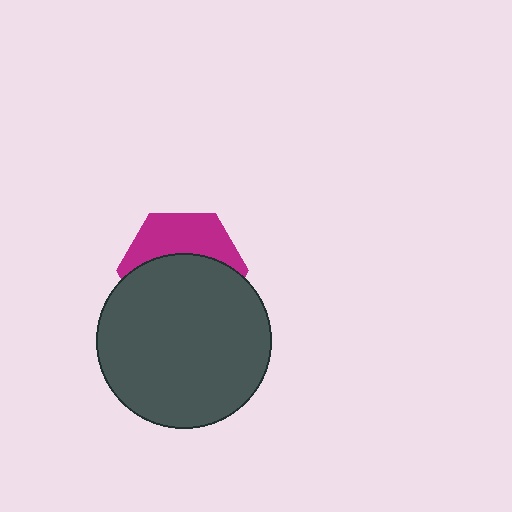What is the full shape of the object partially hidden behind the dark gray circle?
The partially hidden object is a magenta hexagon.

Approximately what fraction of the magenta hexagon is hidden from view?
Roughly 60% of the magenta hexagon is hidden behind the dark gray circle.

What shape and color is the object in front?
The object in front is a dark gray circle.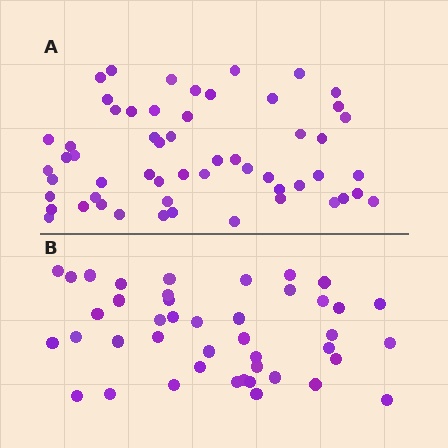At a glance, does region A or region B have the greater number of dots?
Region A (the top region) has more dots.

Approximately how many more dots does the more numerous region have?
Region A has approximately 15 more dots than region B.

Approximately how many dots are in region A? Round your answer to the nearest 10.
About 60 dots. (The exact count is 56, which rounds to 60.)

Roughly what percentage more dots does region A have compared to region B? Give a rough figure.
About 30% more.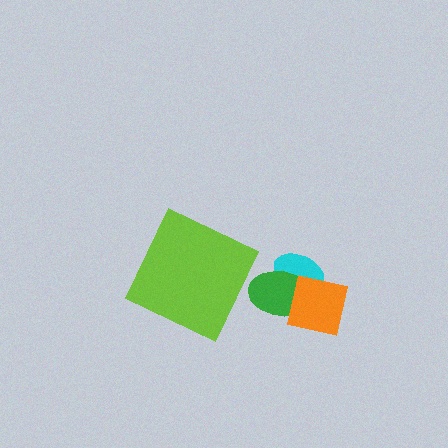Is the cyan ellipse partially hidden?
Yes, it is partially covered by another shape.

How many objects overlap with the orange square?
2 objects overlap with the orange square.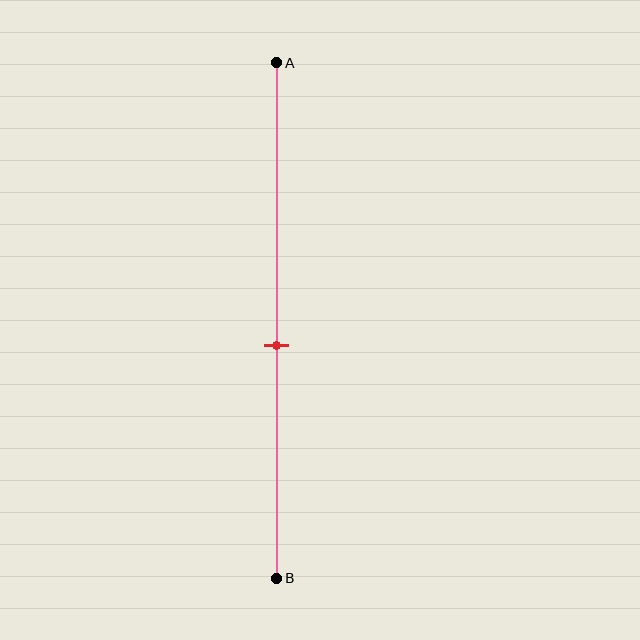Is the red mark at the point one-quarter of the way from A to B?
No, the mark is at about 55% from A, not at the 25% one-quarter point.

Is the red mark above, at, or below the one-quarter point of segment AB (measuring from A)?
The red mark is below the one-quarter point of segment AB.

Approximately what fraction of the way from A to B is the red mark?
The red mark is approximately 55% of the way from A to B.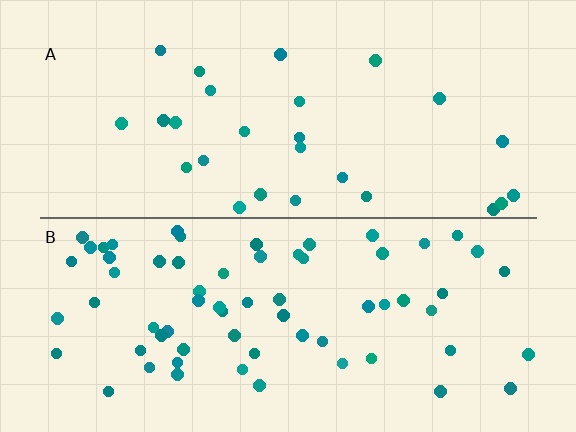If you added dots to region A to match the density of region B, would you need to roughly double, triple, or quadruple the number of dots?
Approximately triple.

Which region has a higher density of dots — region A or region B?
B (the bottom).